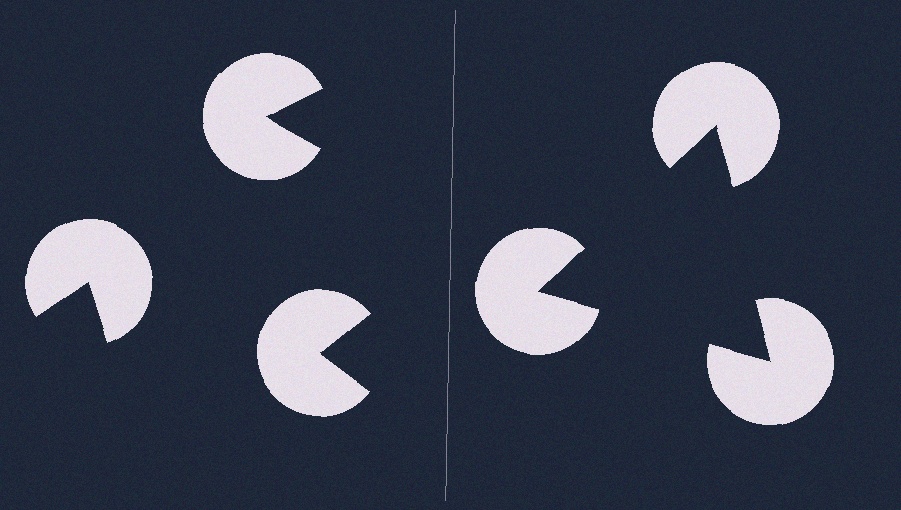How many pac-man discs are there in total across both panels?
6 — 3 on each side.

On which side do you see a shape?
An illusory triangle appears on the right side. On the left side the wedge cuts are rotated, so no coherent shape forms.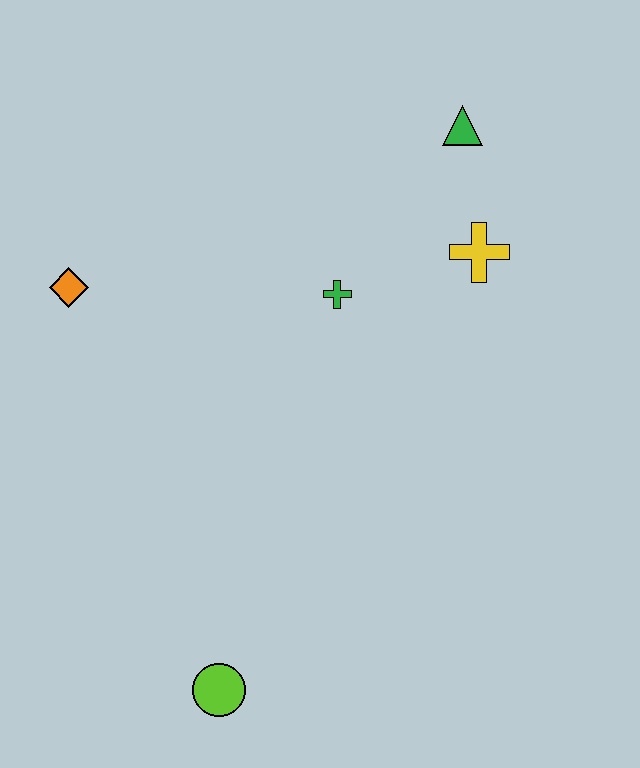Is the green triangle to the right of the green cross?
Yes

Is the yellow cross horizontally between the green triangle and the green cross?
No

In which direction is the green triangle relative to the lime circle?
The green triangle is above the lime circle.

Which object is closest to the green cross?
The yellow cross is closest to the green cross.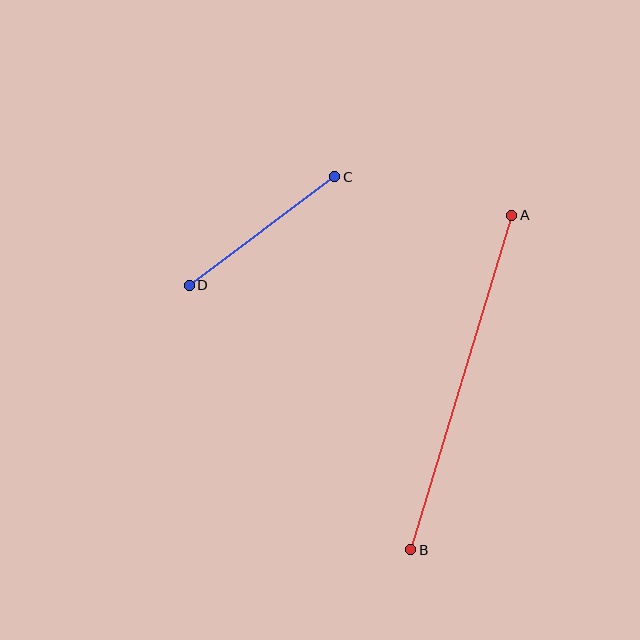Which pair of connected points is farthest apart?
Points A and B are farthest apart.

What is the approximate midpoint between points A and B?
The midpoint is at approximately (461, 383) pixels.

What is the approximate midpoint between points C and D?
The midpoint is at approximately (262, 231) pixels.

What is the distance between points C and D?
The distance is approximately 182 pixels.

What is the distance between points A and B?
The distance is approximately 349 pixels.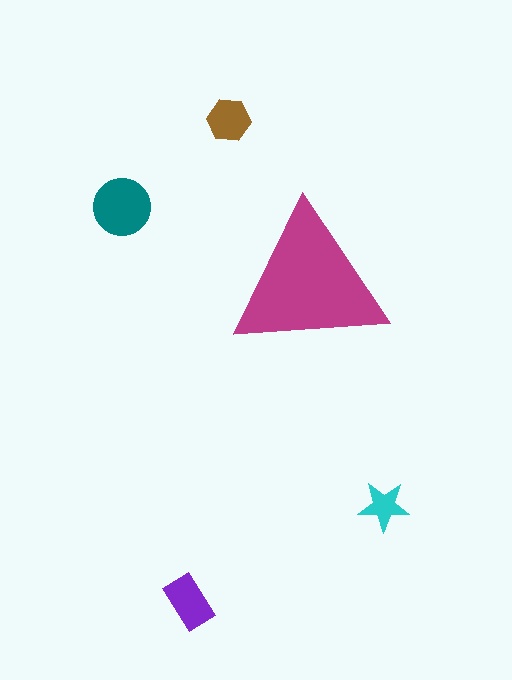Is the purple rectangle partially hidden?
No, the purple rectangle is fully visible.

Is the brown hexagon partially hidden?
No, the brown hexagon is fully visible.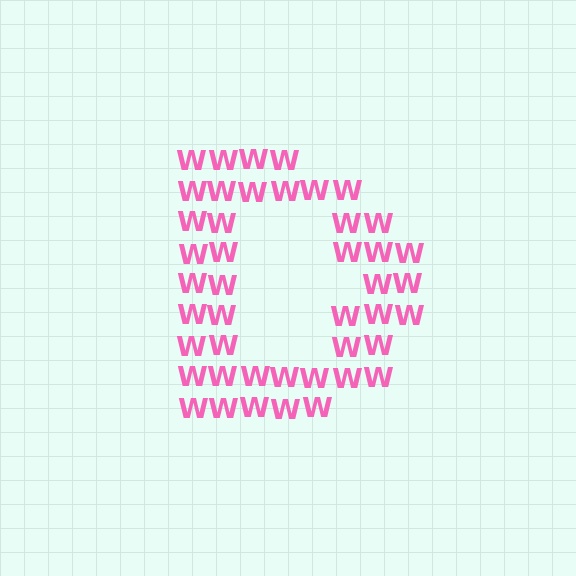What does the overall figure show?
The overall figure shows the letter D.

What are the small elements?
The small elements are letter W's.